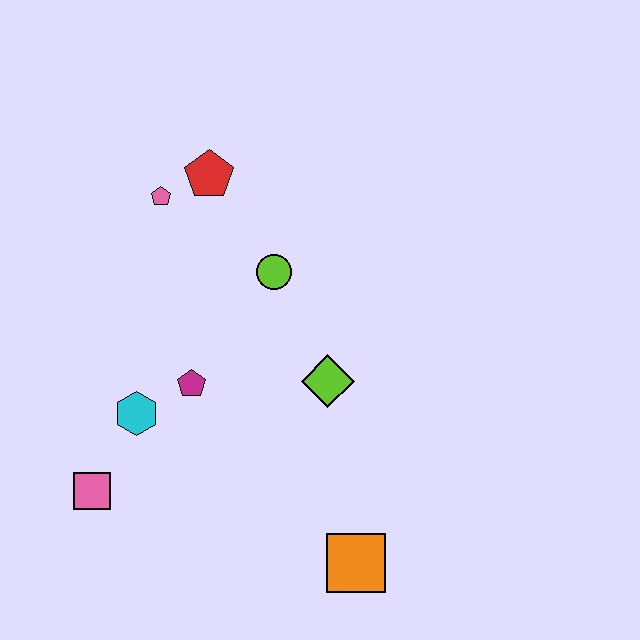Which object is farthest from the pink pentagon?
The orange square is farthest from the pink pentagon.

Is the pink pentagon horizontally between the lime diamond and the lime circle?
No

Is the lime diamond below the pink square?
No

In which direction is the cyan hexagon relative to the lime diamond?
The cyan hexagon is to the left of the lime diamond.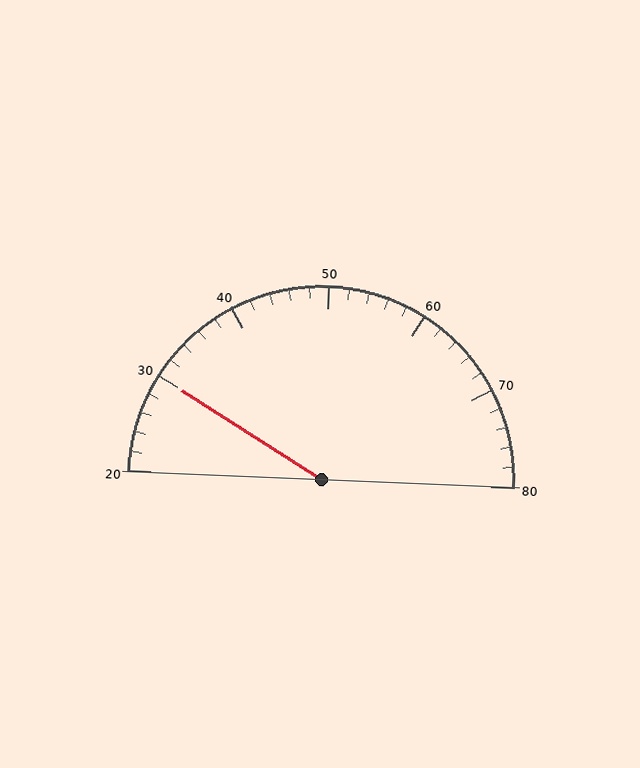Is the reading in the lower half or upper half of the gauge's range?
The reading is in the lower half of the range (20 to 80).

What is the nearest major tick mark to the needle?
The nearest major tick mark is 30.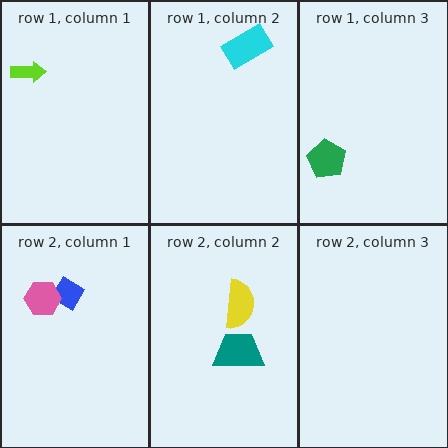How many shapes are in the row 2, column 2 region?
2.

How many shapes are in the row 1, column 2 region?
1.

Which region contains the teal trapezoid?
The row 2, column 2 region.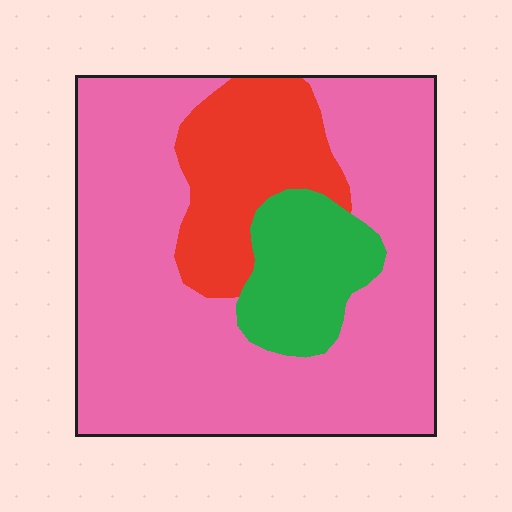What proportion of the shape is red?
Red covers about 20% of the shape.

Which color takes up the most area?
Pink, at roughly 70%.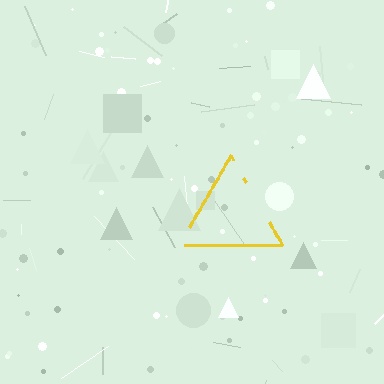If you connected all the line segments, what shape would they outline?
They would outline a triangle.